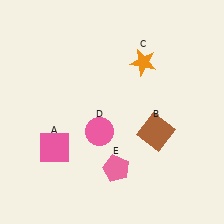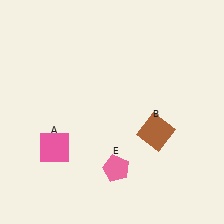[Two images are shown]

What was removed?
The orange star (C), the pink circle (D) were removed in Image 2.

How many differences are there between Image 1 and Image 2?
There are 2 differences between the two images.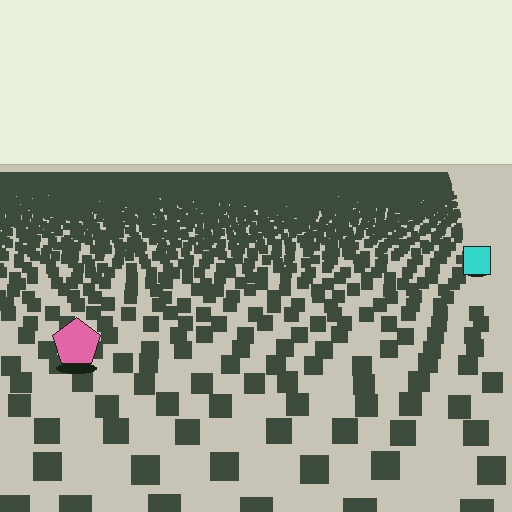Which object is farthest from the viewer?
The cyan square is farthest from the viewer. It appears smaller and the ground texture around it is denser.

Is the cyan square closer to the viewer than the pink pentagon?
No. The pink pentagon is closer — you can tell from the texture gradient: the ground texture is coarser near it.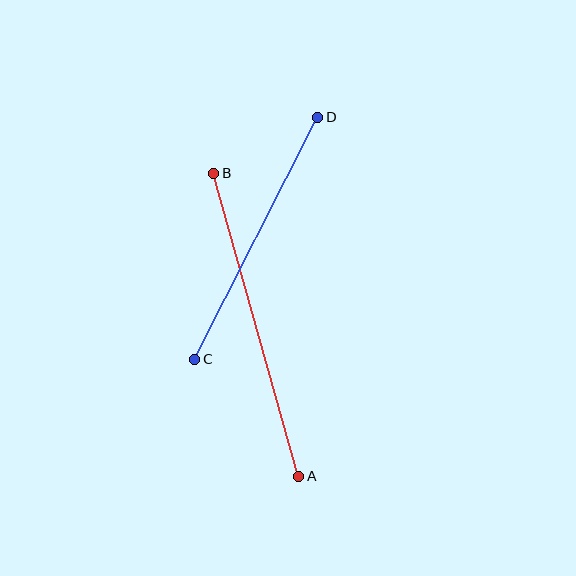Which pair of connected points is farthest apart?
Points A and B are farthest apart.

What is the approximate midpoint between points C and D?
The midpoint is at approximately (256, 238) pixels.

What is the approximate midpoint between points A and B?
The midpoint is at approximately (256, 325) pixels.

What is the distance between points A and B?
The distance is approximately 314 pixels.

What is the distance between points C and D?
The distance is approximately 271 pixels.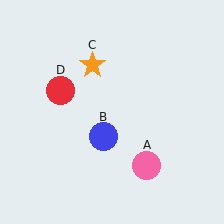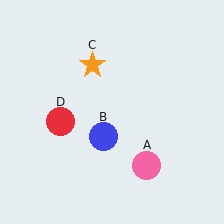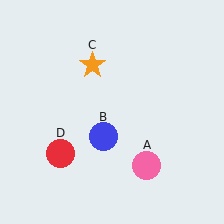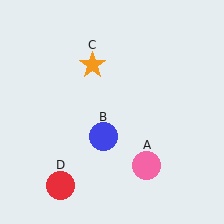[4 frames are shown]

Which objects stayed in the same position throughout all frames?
Pink circle (object A) and blue circle (object B) and orange star (object C) remained stationary.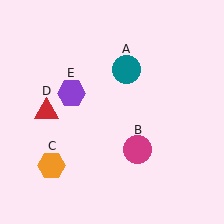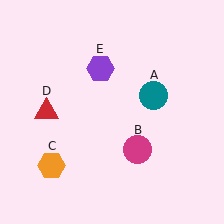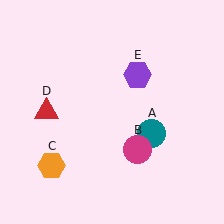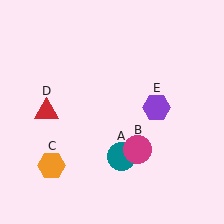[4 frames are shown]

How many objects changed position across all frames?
2 objects changed position: teal circle (object A), purple hexagon (object E).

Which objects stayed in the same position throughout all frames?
Magenta circle (object B) and orange hexagon (object C) and red triangle (object D) remained stationary.